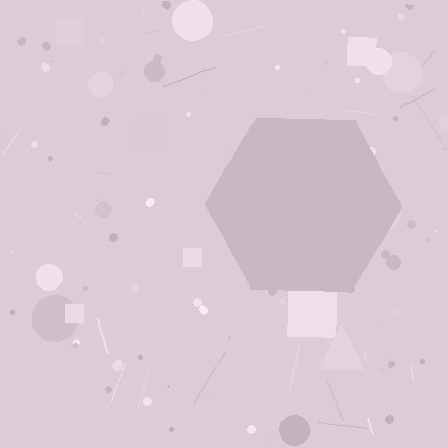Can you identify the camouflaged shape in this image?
The camouflaged shape is a hexagon.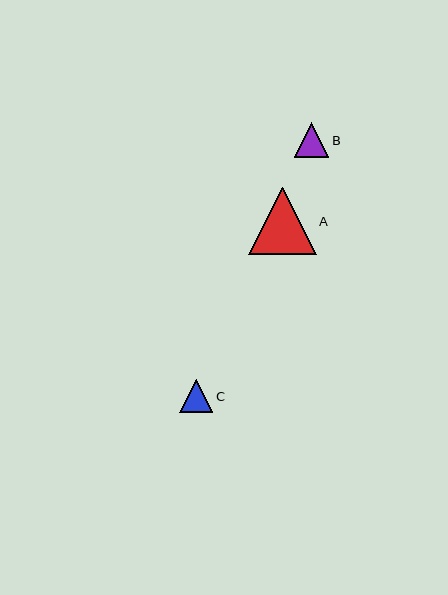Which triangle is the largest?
Triangle A is the largest with a size of approximately 68 pixels.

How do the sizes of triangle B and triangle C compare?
Triangle B and triangle C are approximately the same size.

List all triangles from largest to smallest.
From largest to smallest: A, B, C.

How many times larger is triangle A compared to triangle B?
Triangle A is approximately 2.0 times the size of triangle B.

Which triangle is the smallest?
Triangle C is the smallest with a size of approximately 33 pixels.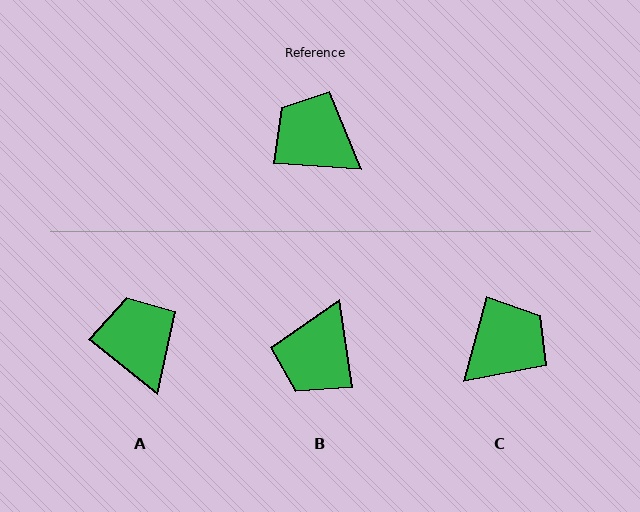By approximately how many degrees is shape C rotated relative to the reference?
Approximately 102 degrees clockwise.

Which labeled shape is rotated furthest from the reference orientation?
B, about 102 degrees away.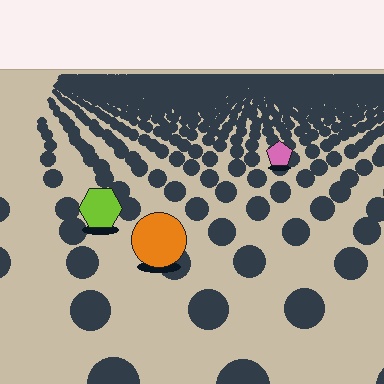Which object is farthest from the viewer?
The pink pentagon is farthest from the viewer. It appears smaller and the ground texture around it is denser.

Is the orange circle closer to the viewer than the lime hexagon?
Yes. The orange circle is closer — you can tell from the texture gradient: the ground texture is coarser near it.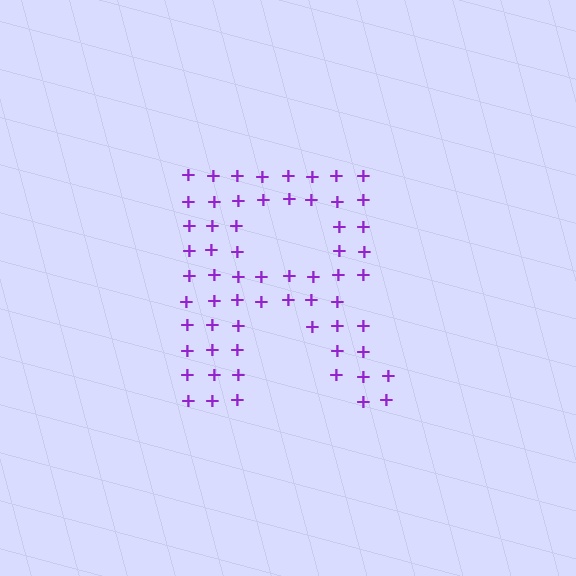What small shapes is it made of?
It is made of small plus signs.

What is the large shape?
The large shape is the letter R.